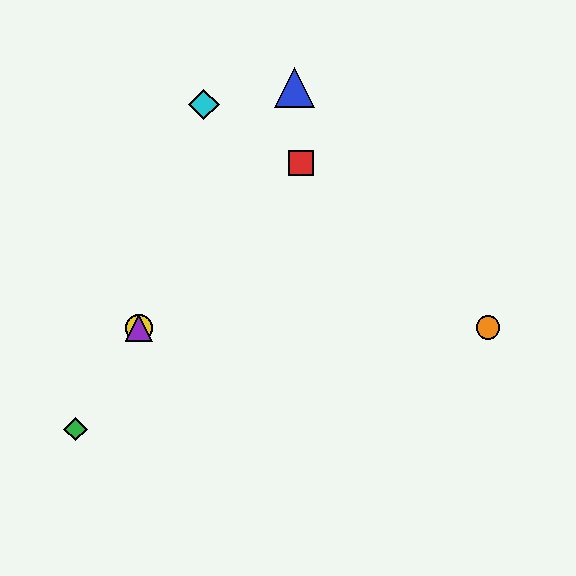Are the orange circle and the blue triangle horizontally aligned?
No, the orange circle is at y≈328 and the blue triangle is at y≈88.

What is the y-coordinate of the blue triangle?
The blue triangle is at y≈88.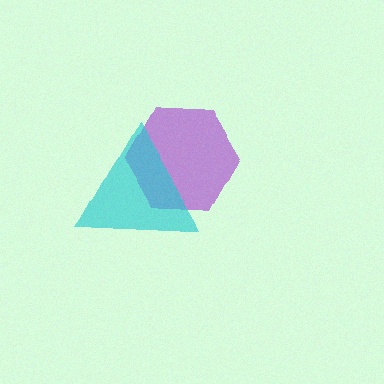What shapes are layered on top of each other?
The layered shapes are: a purple hexagon, a cyan triangle.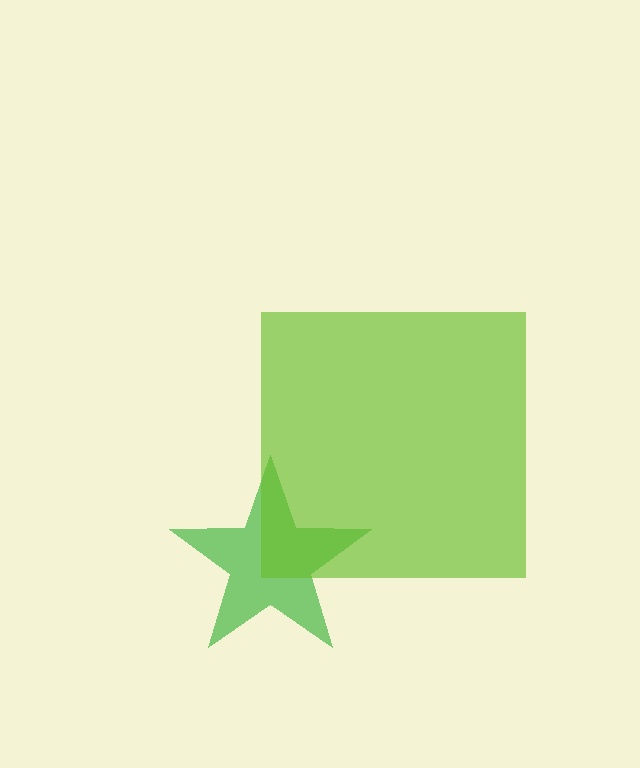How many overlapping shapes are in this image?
There are 2 overlapping shapes in the image.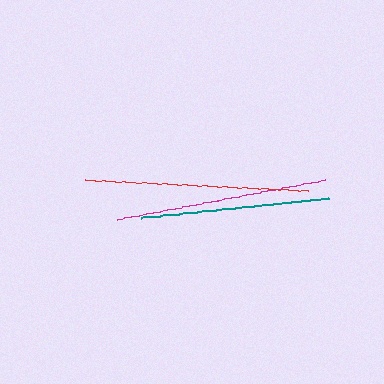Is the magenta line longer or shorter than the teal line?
The magenta line is longer than the teal line.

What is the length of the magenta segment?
The magenta segment is approximately 211 pixels long.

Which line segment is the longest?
The red line is the longest at approximately 223 pixels.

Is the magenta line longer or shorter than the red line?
The red line is longer than the magenta line.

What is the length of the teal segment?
The teal segment is approximately 188 pixels long.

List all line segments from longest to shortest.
From longest to shortest: red, magenta, teal.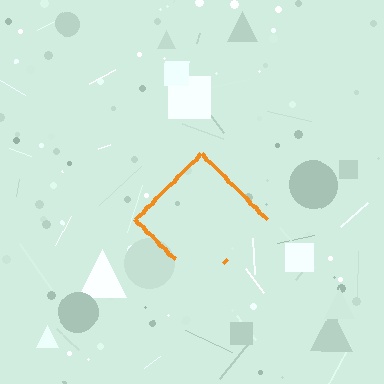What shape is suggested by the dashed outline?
The dashed outline suggests a diamond.